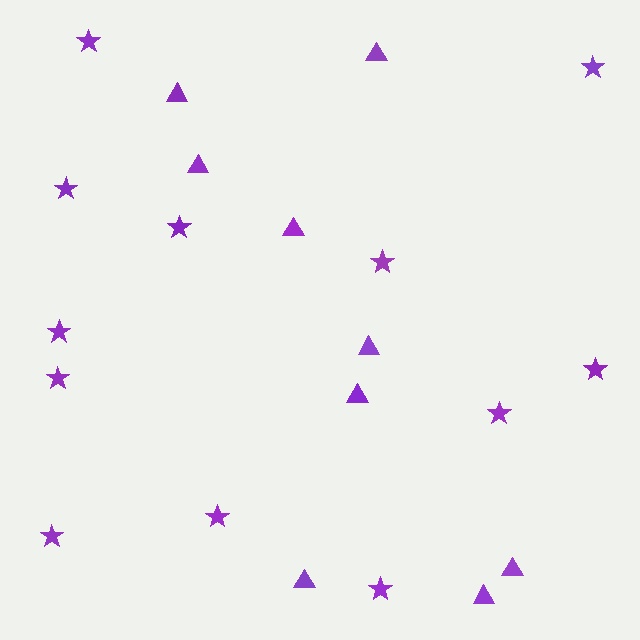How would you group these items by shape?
There are 2 groups: one group of stars (12) and one group of triangles (9).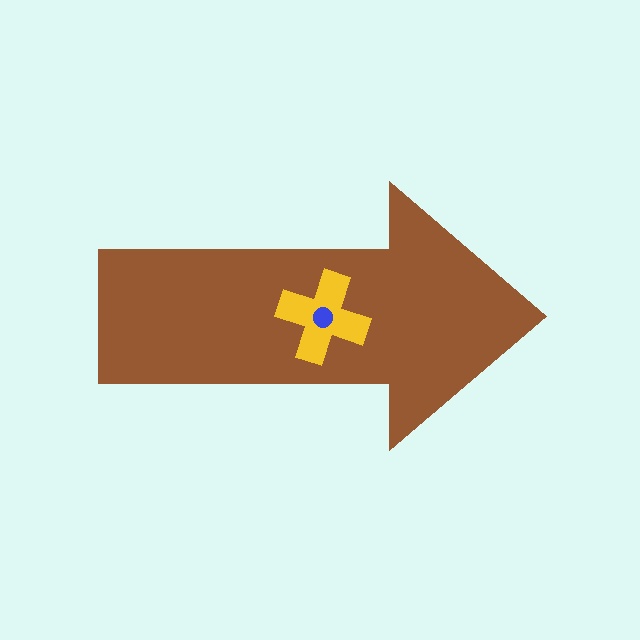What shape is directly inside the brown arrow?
The yellow cross.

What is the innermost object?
The blue circle.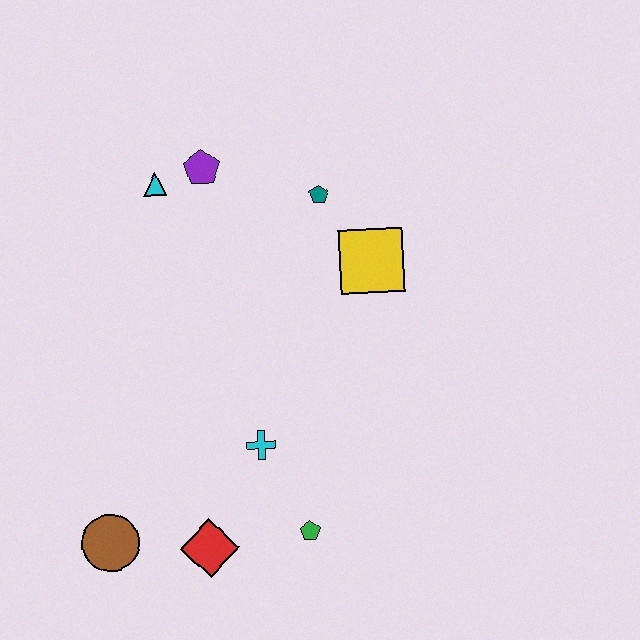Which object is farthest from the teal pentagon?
The brown circle is farthest from the teal pentagon.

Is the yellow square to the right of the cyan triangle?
Yes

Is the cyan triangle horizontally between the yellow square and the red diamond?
No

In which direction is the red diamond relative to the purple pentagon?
The red diamond is below the purple pentagon.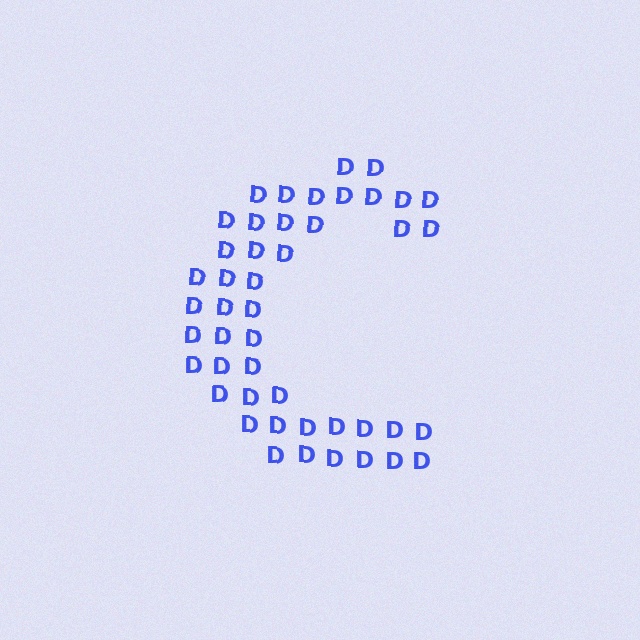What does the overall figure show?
The overall figure shows the letter C.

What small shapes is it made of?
It is made of small letter D's.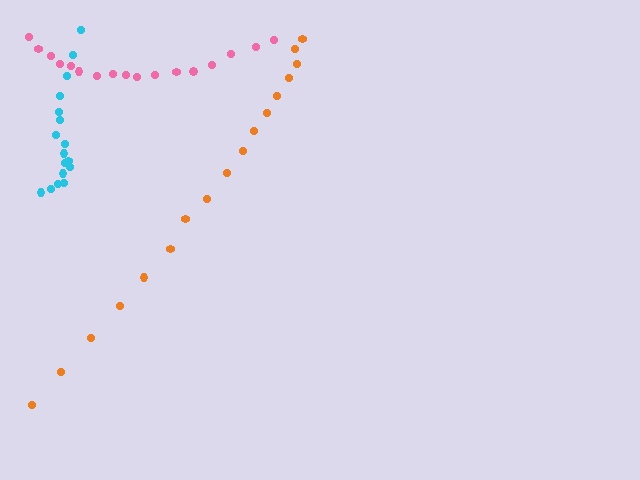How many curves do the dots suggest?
There are 3 distinct paths.